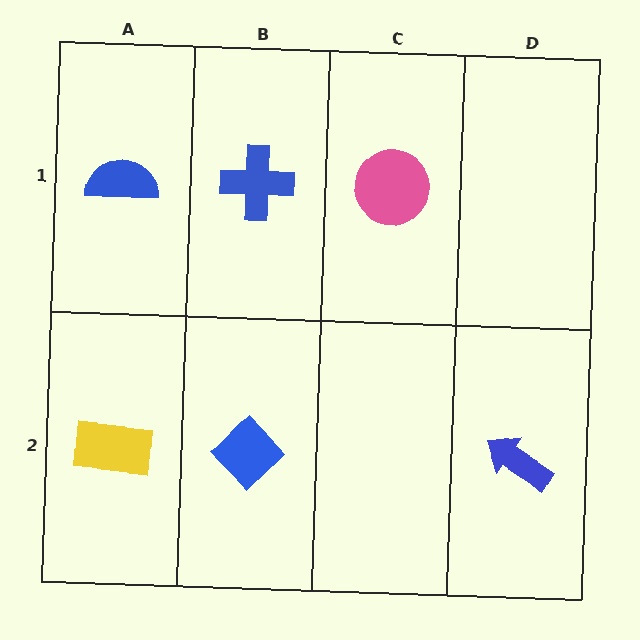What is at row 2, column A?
A yellow rectangle.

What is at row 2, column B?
A blue diamond.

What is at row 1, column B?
A blue cross.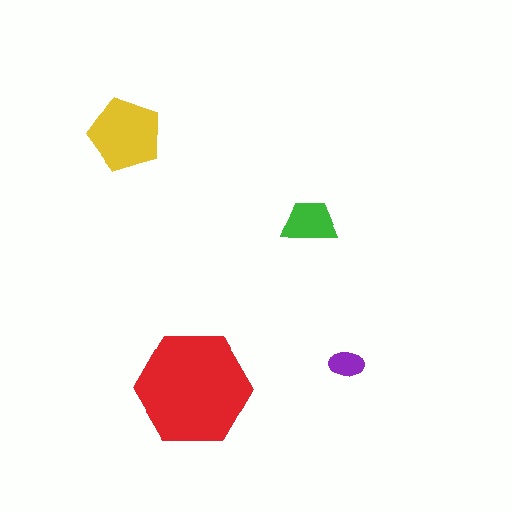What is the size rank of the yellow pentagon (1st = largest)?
2nd.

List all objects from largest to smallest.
The red hexagon, the yellow pentagon, the green trapezoid, the purple ellipse.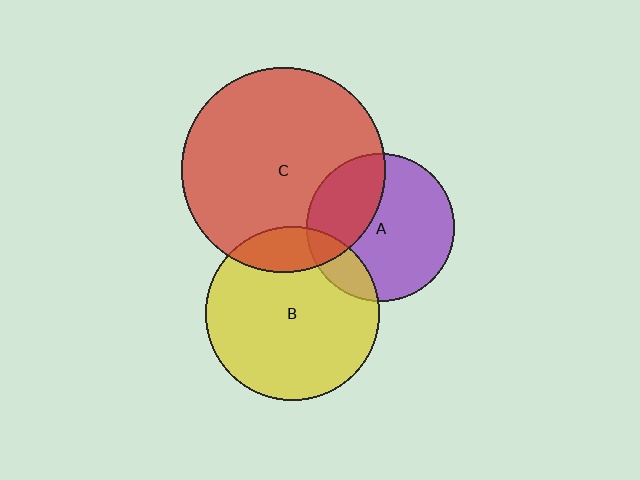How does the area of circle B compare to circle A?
Approximately 1.4 times.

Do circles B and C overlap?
Yes.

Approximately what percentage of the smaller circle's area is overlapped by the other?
Approximately 15%.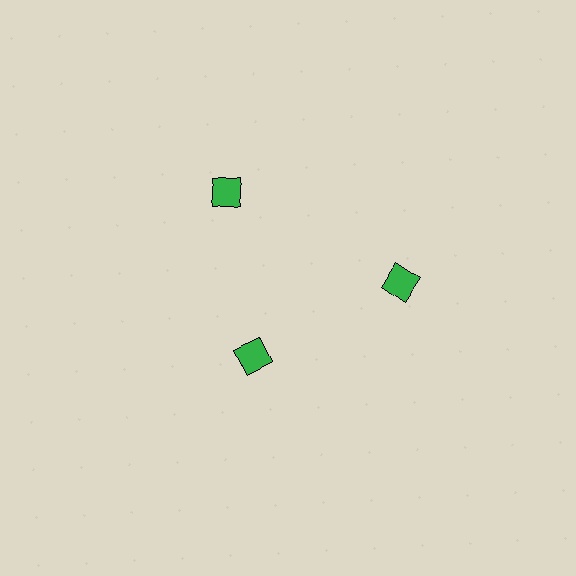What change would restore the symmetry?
The symmetry would be restored by moving it outward, back onto the ring so that all 3 squares sit at equal angles and equal distance from the center.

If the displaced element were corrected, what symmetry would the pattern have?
It would have 3-fold rotational symmetry — the pattern would map onto itself every 120 degrees.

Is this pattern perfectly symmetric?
No. The 3 green squares are arranged in a ring, but one element near the 7 o'clock position is pulled inward toward the center, breaking the 3-fold rotational symmetry.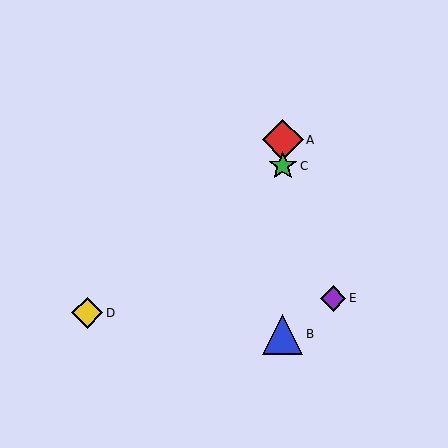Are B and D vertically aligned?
No, B is at x≈283 and D is at x≈87.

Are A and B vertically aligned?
Yes, both are at x≈283.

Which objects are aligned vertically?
Objects A, B, C are aligned vertically.